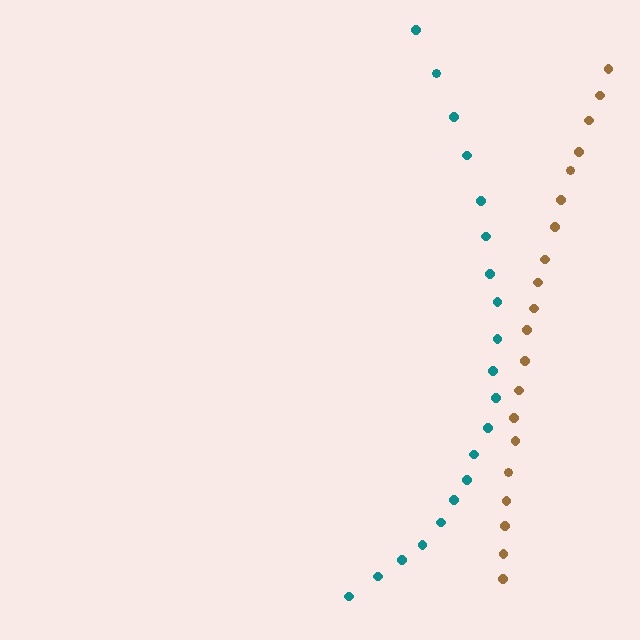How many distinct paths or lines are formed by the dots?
There are 2 distinct paths.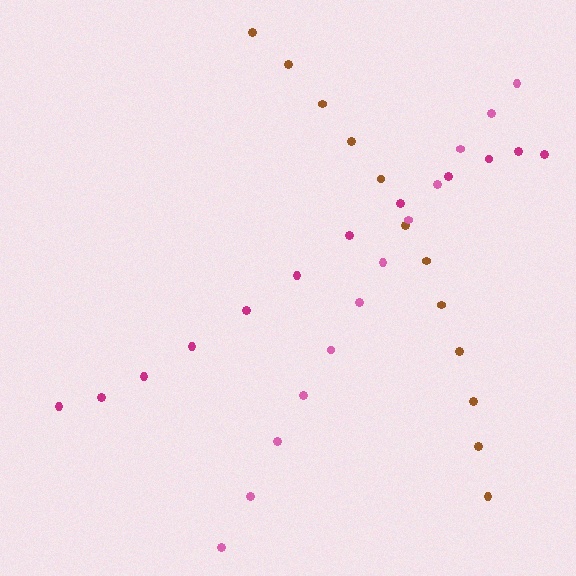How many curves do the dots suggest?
There are 3 distinct paths.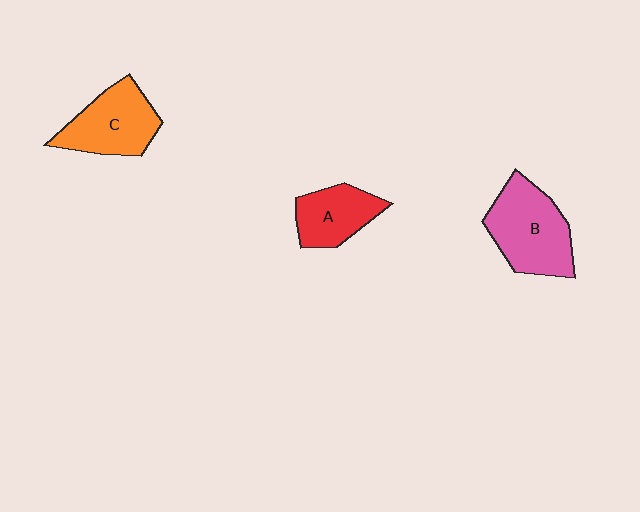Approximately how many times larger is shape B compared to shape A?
Approximately 1.5 times.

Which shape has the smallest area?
Shape A (red).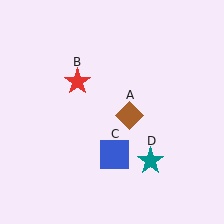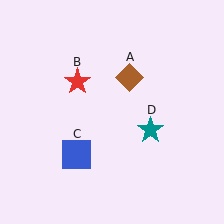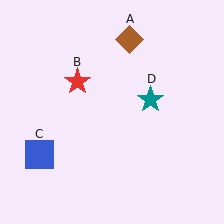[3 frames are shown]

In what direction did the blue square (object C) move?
The blue square (object C) moved left.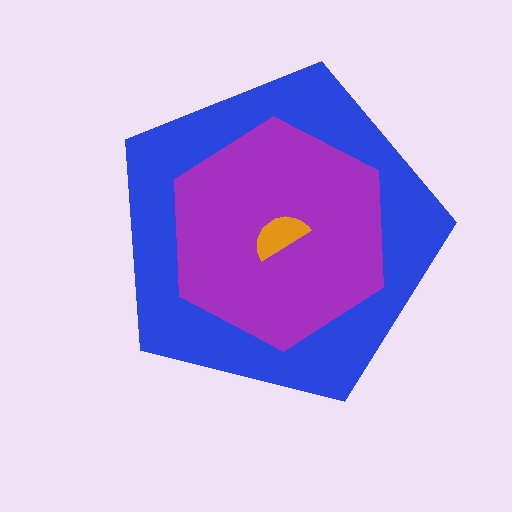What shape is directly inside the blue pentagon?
The purple hexagon.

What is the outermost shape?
The blue pentagon.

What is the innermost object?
The orange semicircle.